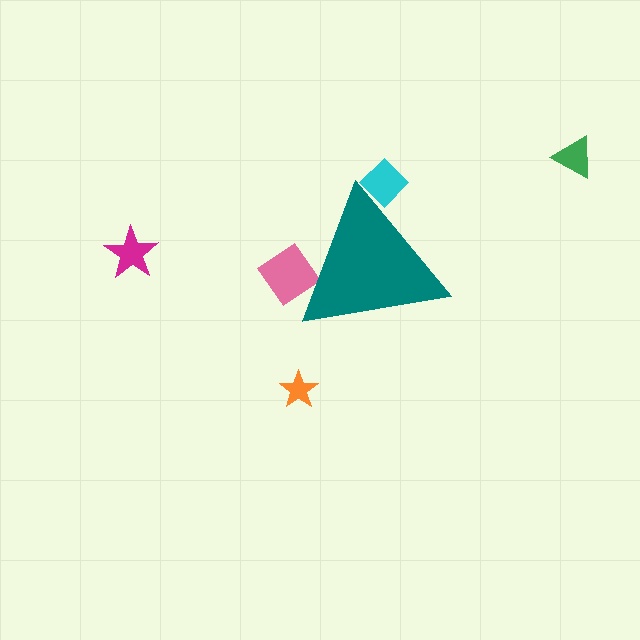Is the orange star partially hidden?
No, the orange star is fully visible.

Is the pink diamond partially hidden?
Yes, the pink diamond is partially hidden behind the teal triangle.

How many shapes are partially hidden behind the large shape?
2 shapes are partially hidden.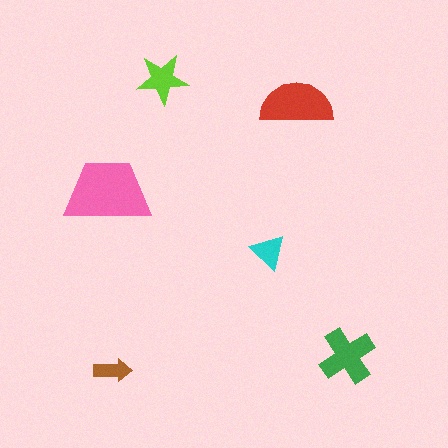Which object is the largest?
The pink trapezoid.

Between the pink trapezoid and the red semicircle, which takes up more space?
The pink trapezoid.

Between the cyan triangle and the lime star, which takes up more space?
The lime star.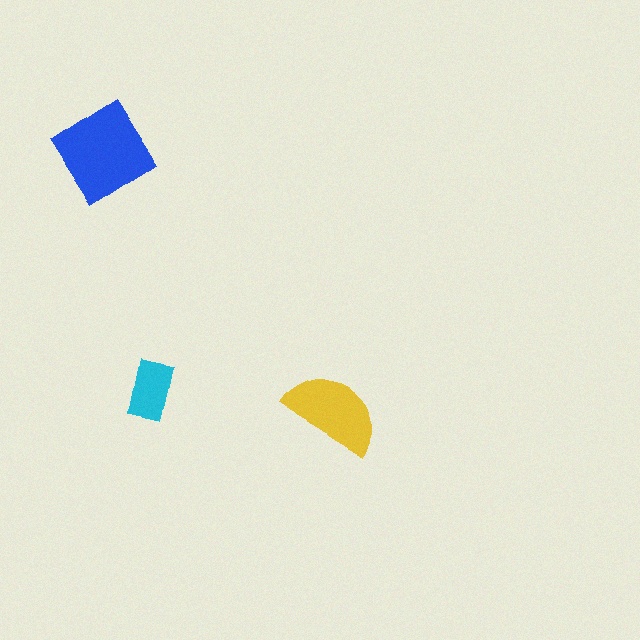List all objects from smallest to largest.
The cyan rectangle, the yellow semicircle, the blue diamond.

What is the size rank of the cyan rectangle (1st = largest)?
3rd.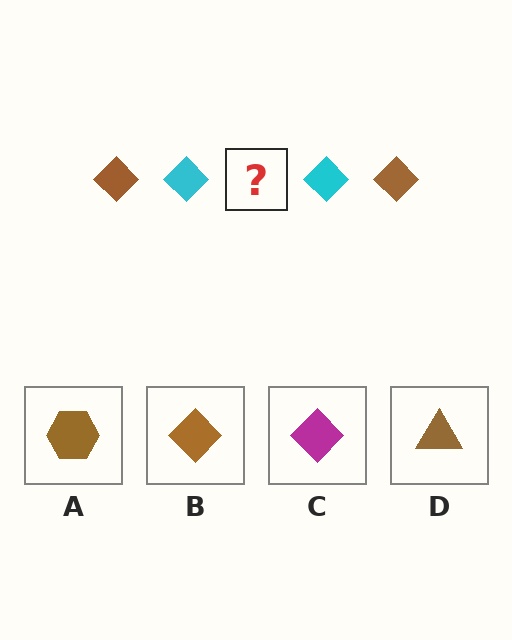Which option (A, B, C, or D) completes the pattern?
B.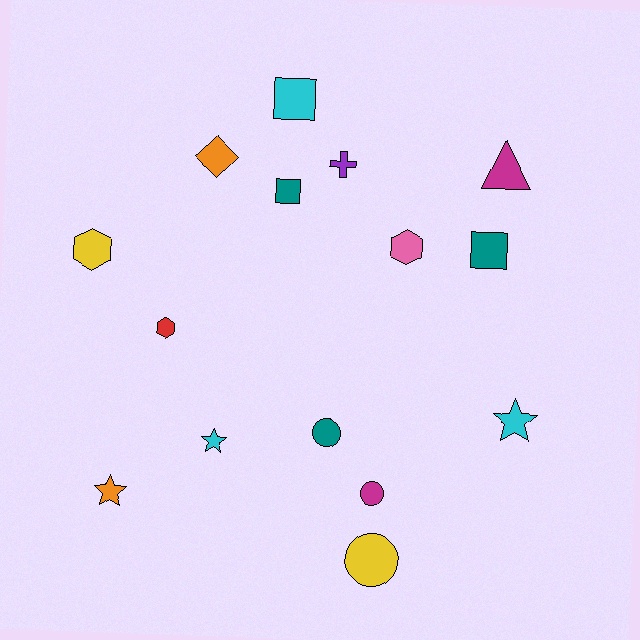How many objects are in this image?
There are 15 objects.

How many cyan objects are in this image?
There are 3 cyan objects.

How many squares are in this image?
There are 3 squares.